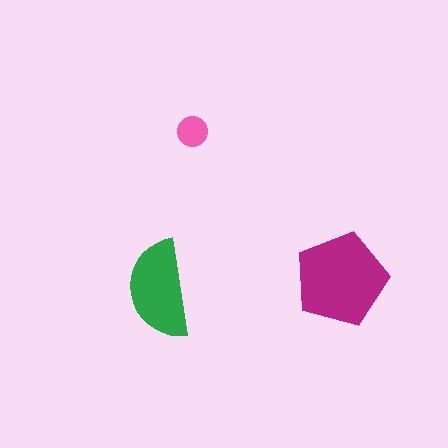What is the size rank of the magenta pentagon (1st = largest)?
1st.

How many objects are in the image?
There are 3 objects in the image.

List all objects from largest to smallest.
The magenta pentagon, the green semicircle, the pink circle.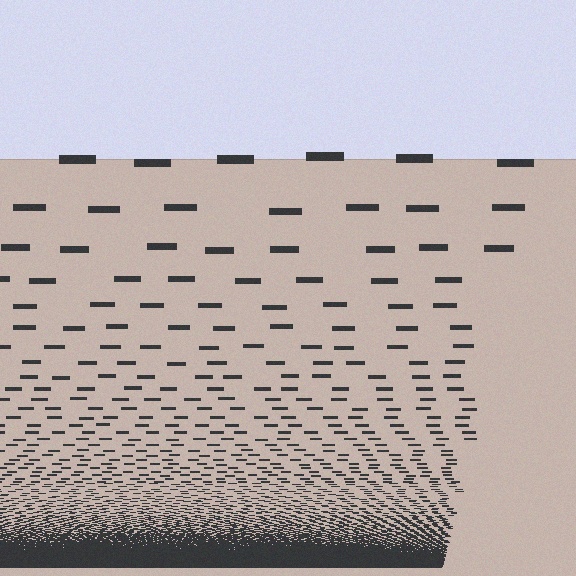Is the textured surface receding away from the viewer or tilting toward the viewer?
The surface appears to tilt toward the viewer. Texture elements get larger and sparser toward the top.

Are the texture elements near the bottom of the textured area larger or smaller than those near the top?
Smaller. The gradient is inverted — elements near the bottom are smaller and denser.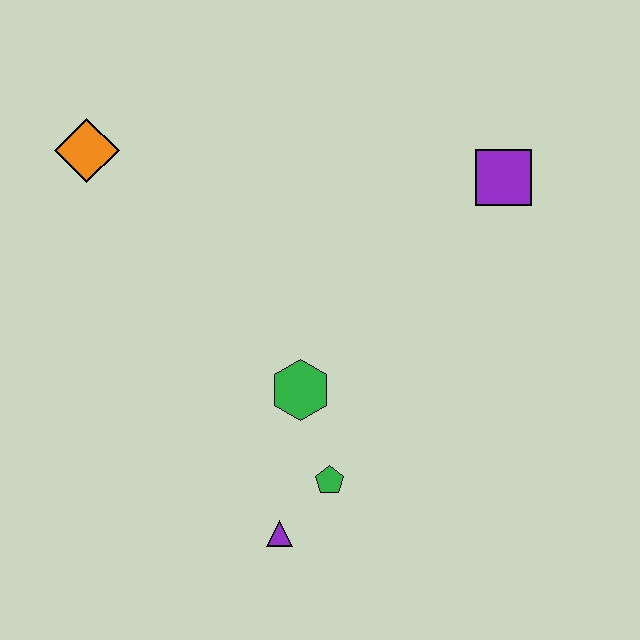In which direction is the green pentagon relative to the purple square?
The green pentagon is below the purple square.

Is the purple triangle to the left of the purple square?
Yes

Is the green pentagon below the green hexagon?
Yes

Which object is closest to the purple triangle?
The green pentagon is closest to the purple triangle.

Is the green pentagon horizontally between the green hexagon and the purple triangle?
No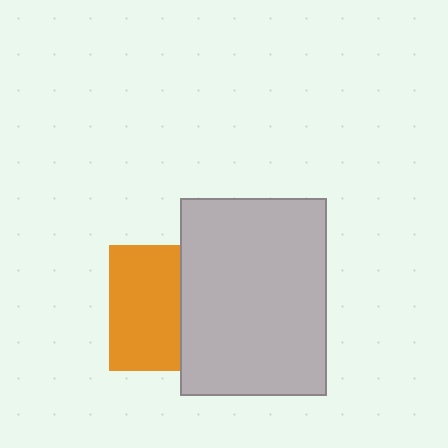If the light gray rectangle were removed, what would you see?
You would see the complete orange square.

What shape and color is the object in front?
The object in front is a light gray rectangle.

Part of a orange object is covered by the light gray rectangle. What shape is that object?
It is a square.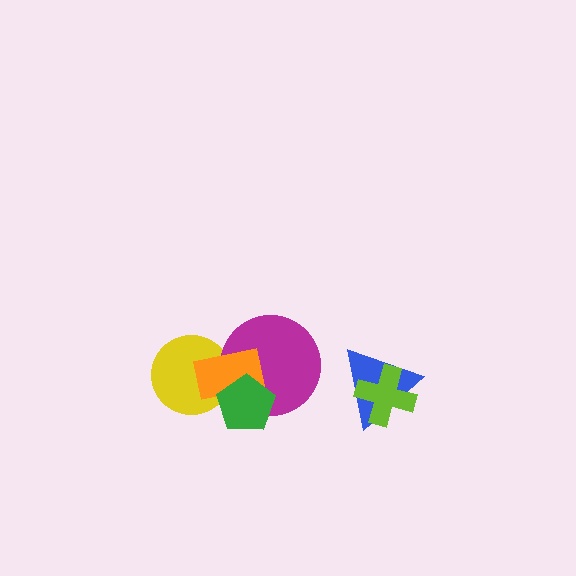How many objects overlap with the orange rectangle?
3 objects overlap with the orange rectangle.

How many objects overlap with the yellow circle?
3 objects overlap with the yellow circle.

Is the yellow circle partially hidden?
Yes, it is partially covered by another shape.